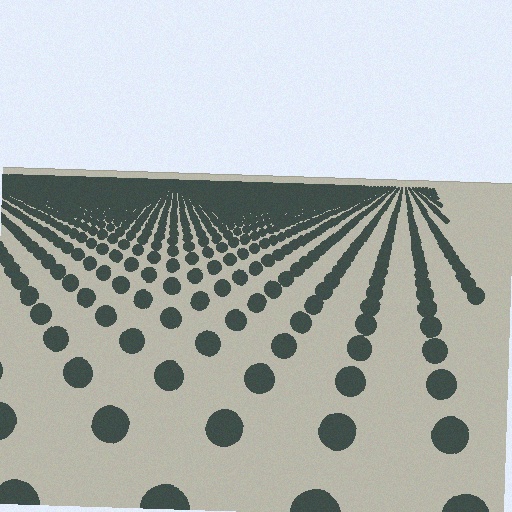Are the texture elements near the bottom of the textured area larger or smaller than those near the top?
Larger. Near the bottom, elements are closer to the viewer and appear at a bigger on-screen size.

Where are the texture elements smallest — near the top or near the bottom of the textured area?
Near the top.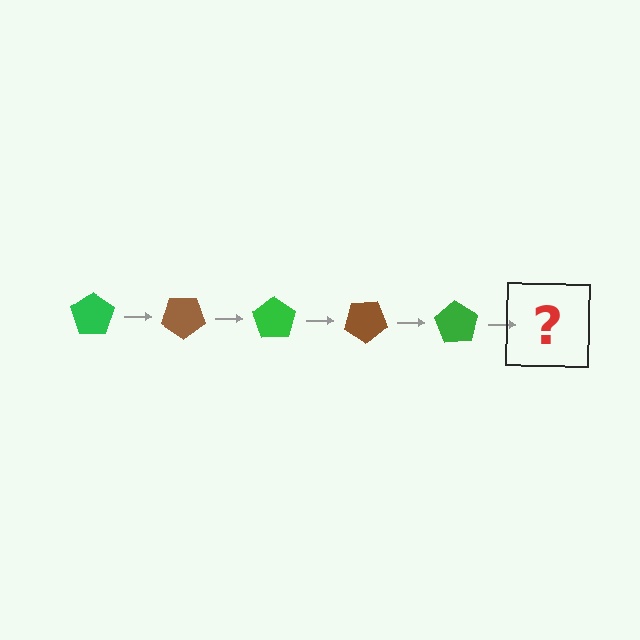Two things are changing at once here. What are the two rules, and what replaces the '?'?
The two rules are that it rotates 35 degrees each step and the color cycles through green and brown. The '?' should be a brown pentagon, rotated 175 degrees from the start.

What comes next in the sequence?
The next element should be a brown pentagon, rotated 175 degrees from the start.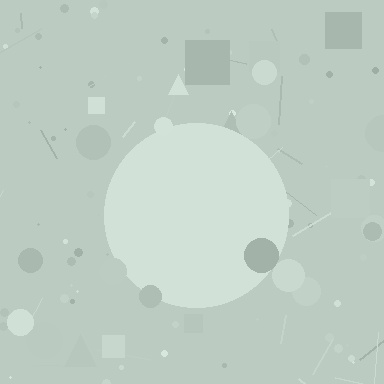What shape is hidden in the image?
A circle is hidden in the image.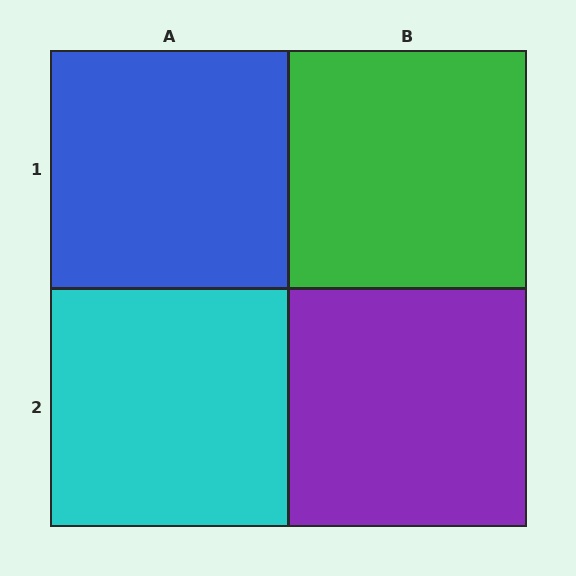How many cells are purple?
1 cell is purple.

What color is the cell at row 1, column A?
Blue.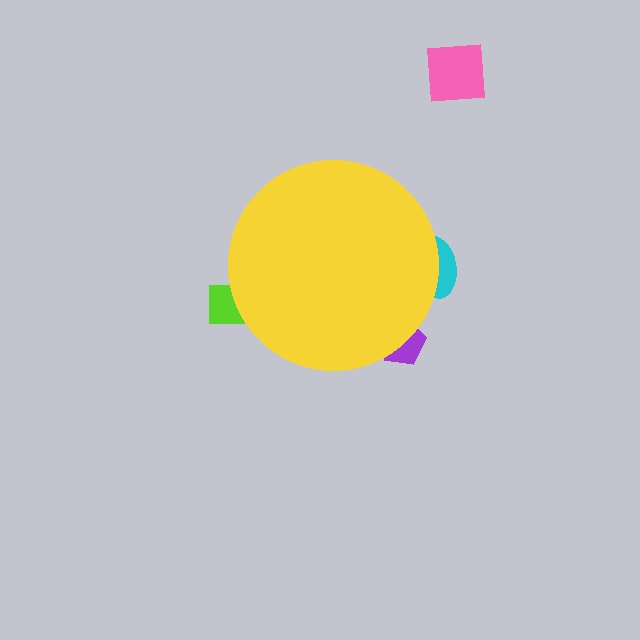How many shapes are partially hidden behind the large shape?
3 shapes are partially hidden.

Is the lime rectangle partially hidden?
Yes, the lime rectangle is partially hidden behind the yellow circle.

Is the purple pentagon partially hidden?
Yes, the purple pentagon is partially hidden behind the yellow circle.